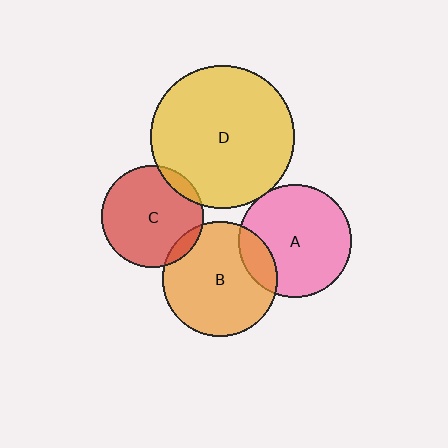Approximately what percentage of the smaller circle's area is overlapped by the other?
Approximately 5%.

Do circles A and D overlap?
Yes.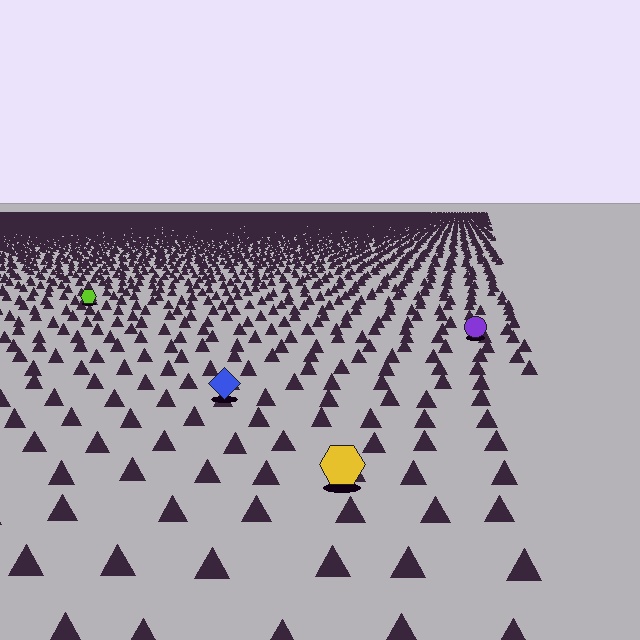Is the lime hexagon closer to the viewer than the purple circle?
No. The purple circle is closer — you can tell from the texture gradient: the ground texture is coarser near it.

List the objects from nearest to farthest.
From nearest to farthest: the yellow hexagon, the blue diamond, the purple circle, the lime hexagon.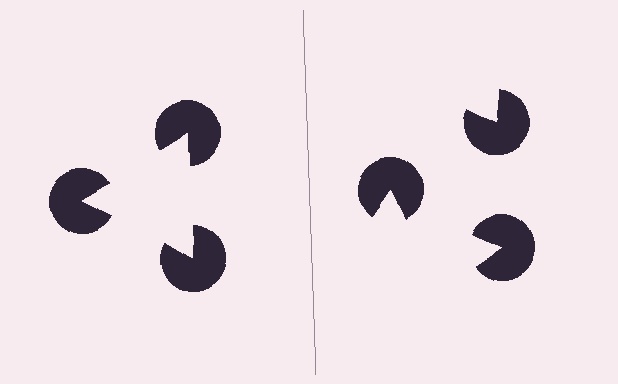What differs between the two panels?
The pac-man discs are positioned identically on both sides; only the wedge orientations differ. On the left they align to a triangle; on the right they are misaligned.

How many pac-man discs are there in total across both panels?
6 — 3 on each side.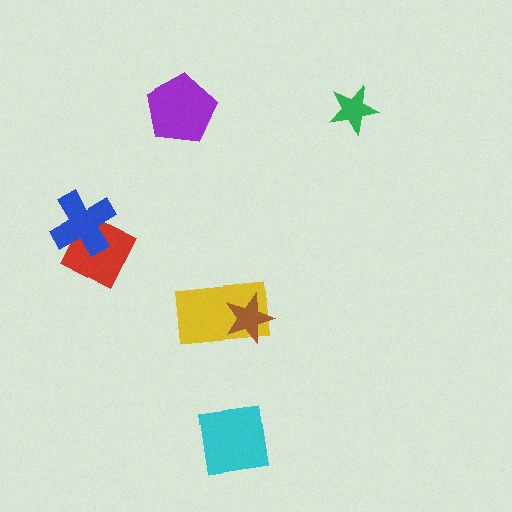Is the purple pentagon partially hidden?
No, no other shape covers it.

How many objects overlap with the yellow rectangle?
1 object overlaps with the yellow rectangle.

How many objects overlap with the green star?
0 objects overlap with the green star.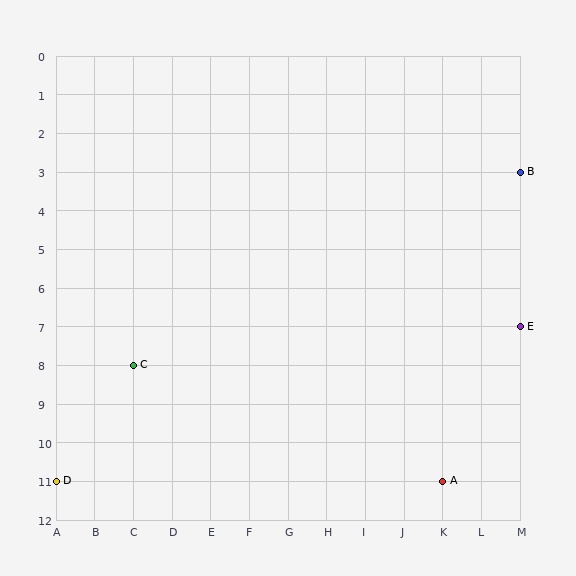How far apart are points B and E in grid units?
Points B and E are 4 rows apart.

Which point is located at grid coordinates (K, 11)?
Point A is at (K, 11).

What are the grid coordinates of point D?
Point D is at grid coordinates (A, 11).